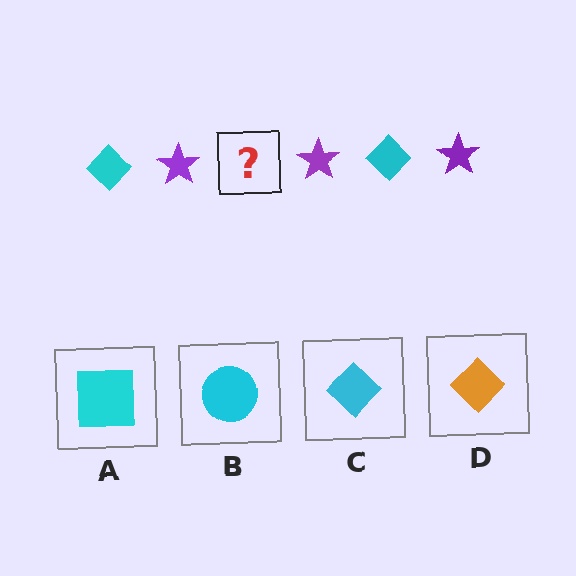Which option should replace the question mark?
Option C.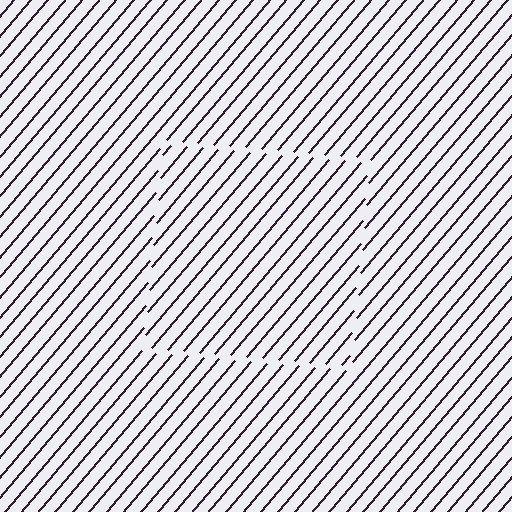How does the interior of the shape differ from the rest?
The interior of the shape contains the same grating, shifted by half a period — the contour is defined by the phase discontinuity where line-ends from the inner and outer gratings abut.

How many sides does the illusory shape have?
4 sides — the line-ends trace a square.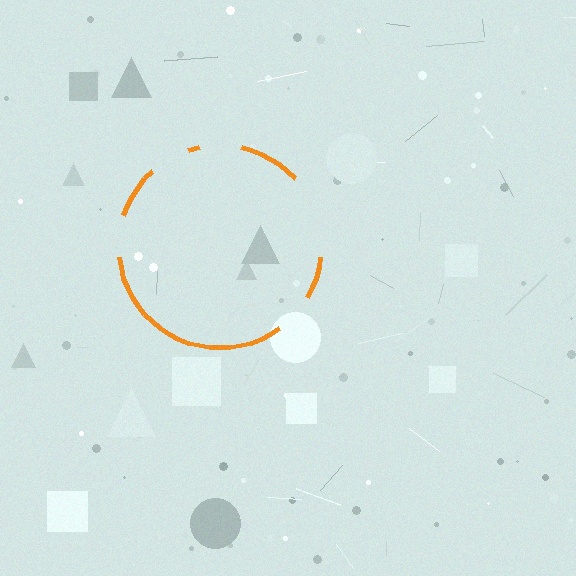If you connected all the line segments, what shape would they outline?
They would outline a circle.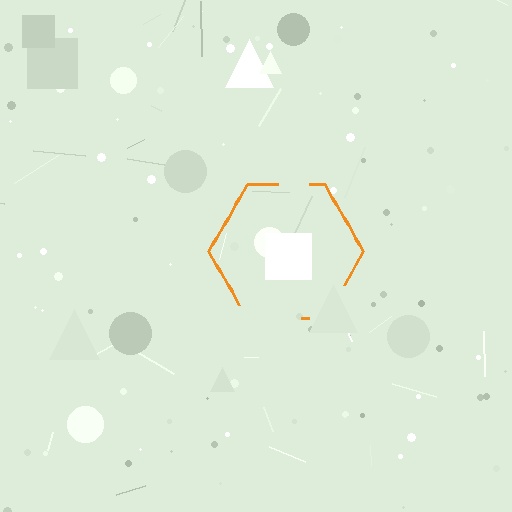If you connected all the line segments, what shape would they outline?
They would outline a hexagon.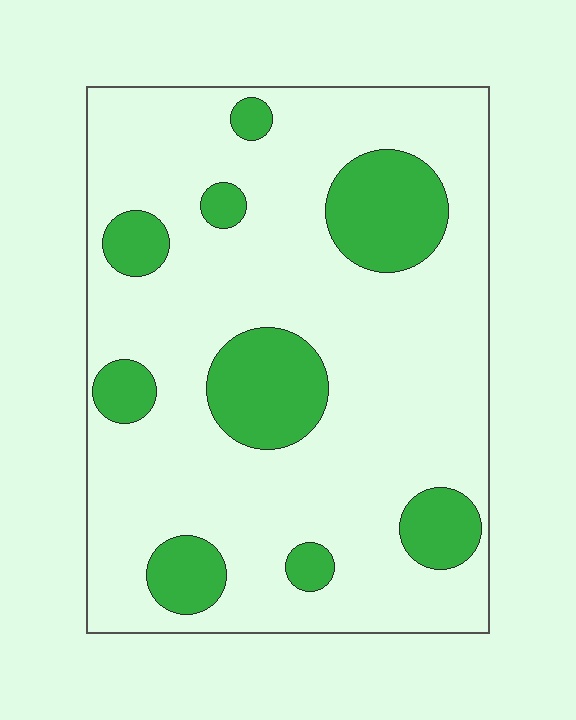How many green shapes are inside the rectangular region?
9.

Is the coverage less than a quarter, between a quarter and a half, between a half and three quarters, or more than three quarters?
Less than a quarter.